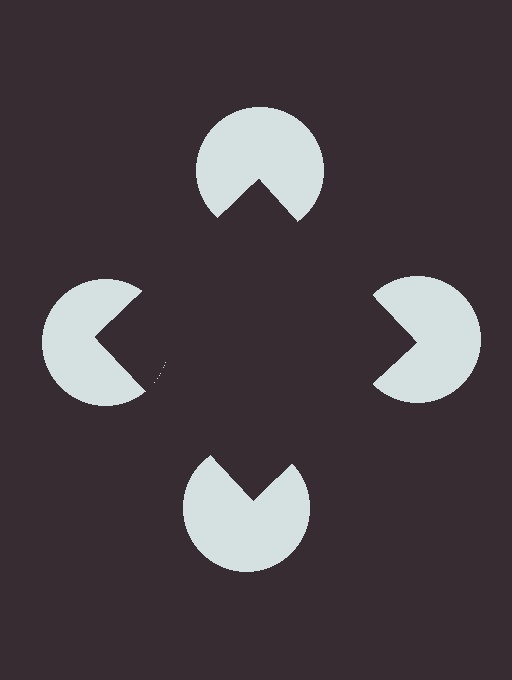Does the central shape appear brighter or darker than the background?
It typically appears slightly darker than the background, even though no actual brightness change is drawn.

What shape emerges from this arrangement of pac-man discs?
An illusory square — its edges are inferred from the aligned wedge cuts in the pac-man discs, not physically drawn.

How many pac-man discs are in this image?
There are 4 — one at each vertex of the illusory square.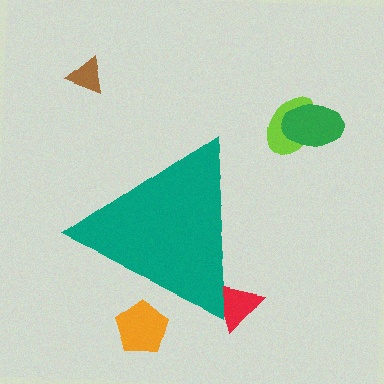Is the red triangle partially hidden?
Yes, the red triangle is partially hidden behind the teal triangle.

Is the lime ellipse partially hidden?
No, the lime ellipse is fully visible.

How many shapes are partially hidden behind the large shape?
2 shapes are partially hidden.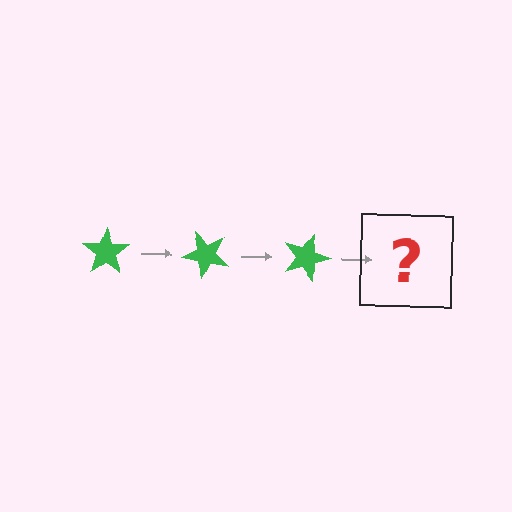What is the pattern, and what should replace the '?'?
The pattern is that the star rotates 45 degrees each step. The '?' should be a green star rotated 135 degrees.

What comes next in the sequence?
The next element should be a green star rotated 135 degrees.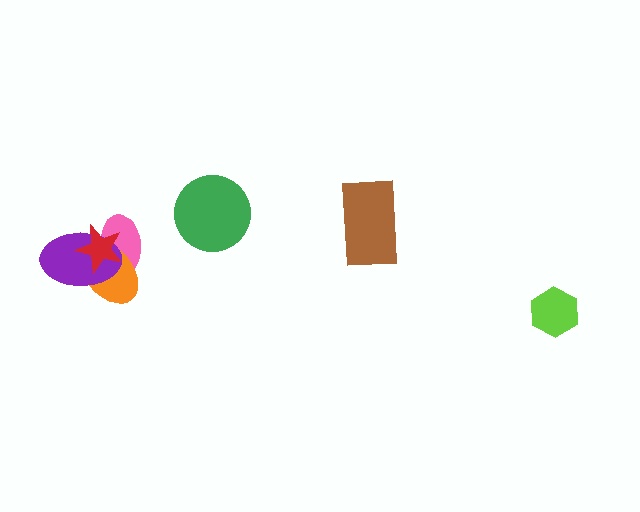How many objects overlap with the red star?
3 objects overlap with the red star.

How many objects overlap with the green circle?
0 objects overlap with the green circle.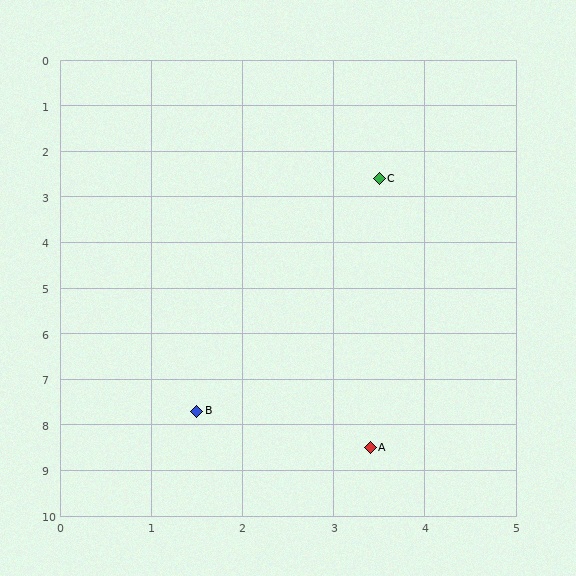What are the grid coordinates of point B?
Point B is at approximately (1.5, 7.7).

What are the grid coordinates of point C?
Point C is at approximately (3.5, 2.6).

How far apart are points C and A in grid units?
Points C and A are about 5.9 grid units apart.